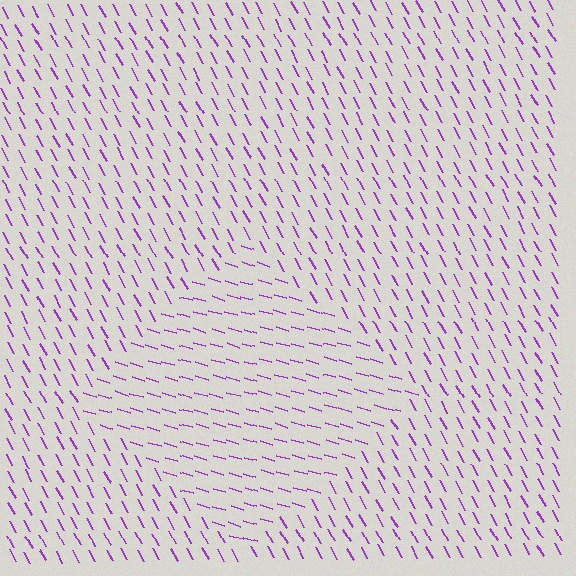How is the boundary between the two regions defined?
The boundary is defined purely by a change in line orientation (approximately 45 degrees difference). All lines are the same color and thickness.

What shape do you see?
I see a diamond.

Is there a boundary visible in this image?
Yes, there is a texture boundary formed by a change in line orientation.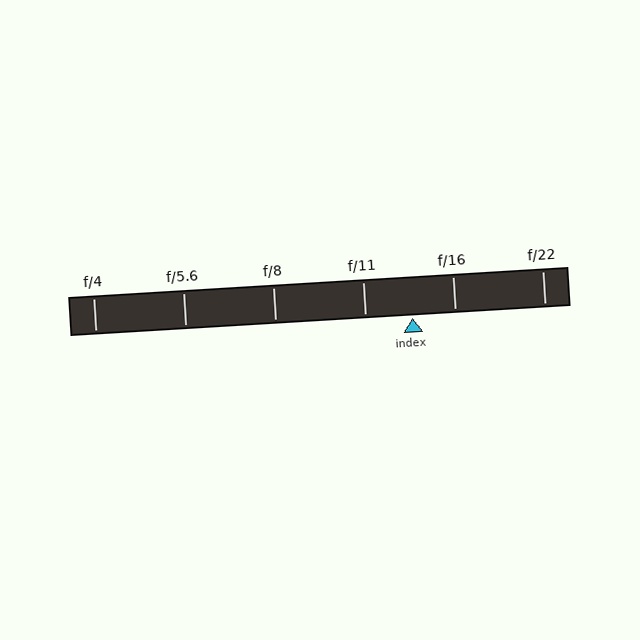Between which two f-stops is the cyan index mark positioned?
The index mark is between f/11 and f/16.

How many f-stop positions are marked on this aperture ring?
There are 6 f-stop positions marked.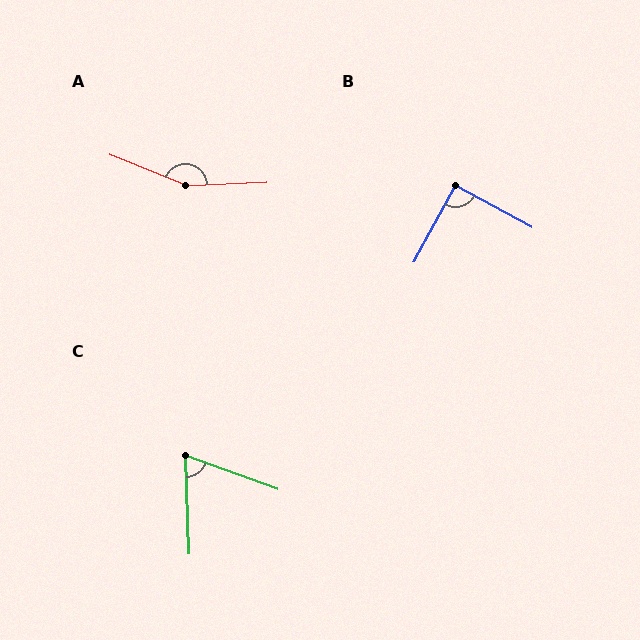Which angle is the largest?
A, at approximately 155 degrees.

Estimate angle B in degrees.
Approximately 90 degrees.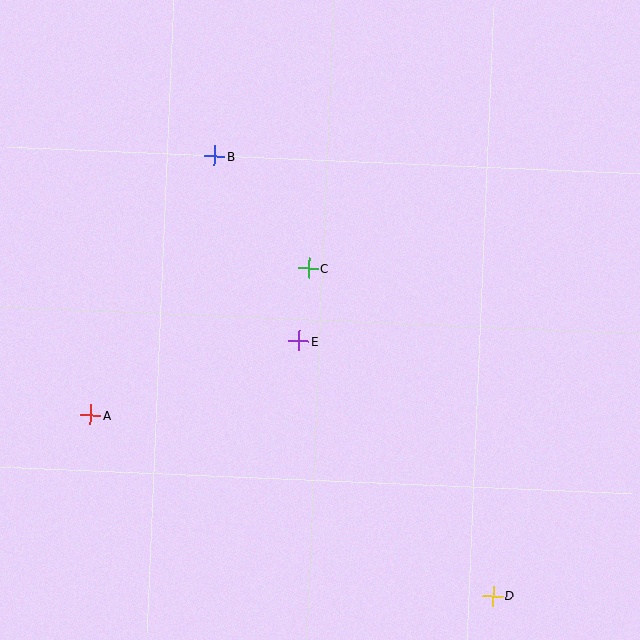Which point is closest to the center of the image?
Point E at (299, 341) is closest to the center.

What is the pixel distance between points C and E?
The distance between C and E is 74 pixels.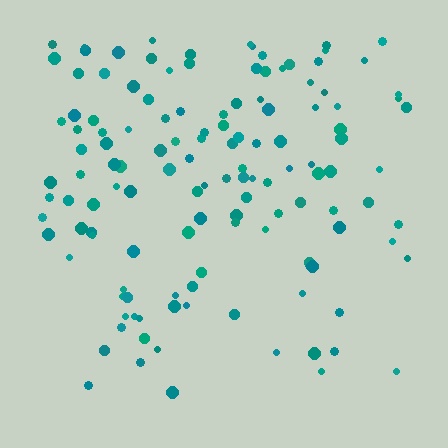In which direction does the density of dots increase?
From bottom to top, with the top side densest.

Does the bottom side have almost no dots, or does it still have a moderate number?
Still a moderate number, just noticeably fewer than the top.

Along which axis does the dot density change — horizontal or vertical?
Vertical.